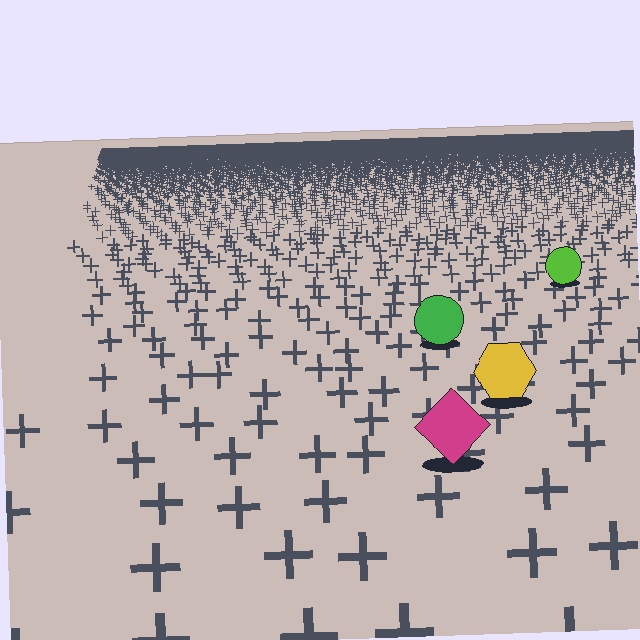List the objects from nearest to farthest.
From nearest to farthest: the magenta diamond, the yellow hexagon, the green circle, the lime circle.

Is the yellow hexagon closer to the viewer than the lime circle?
Yes. The yellow hexagon is closer — you can tell from the texture gradient: the ground texture is coarser near it.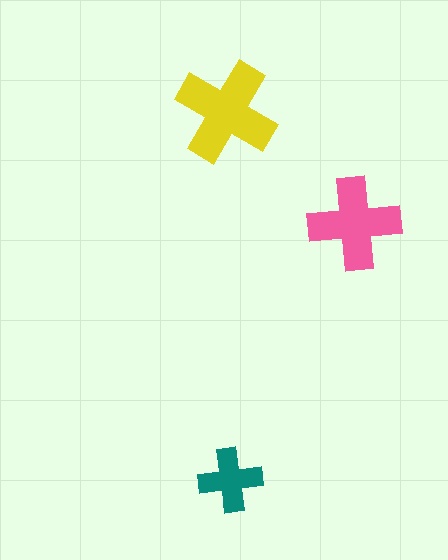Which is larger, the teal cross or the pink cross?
The pink one.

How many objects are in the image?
There are 3 objects in the image.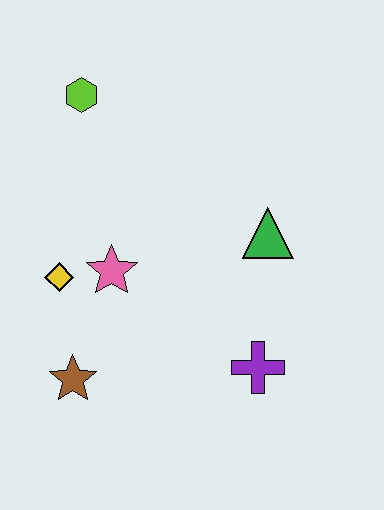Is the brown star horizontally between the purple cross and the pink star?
No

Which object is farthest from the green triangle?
The brown star is farthest from the green triangle.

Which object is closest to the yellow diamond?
The pink star is closest to the yellow diamond.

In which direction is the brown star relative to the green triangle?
The brown star is to the left of the green triangle.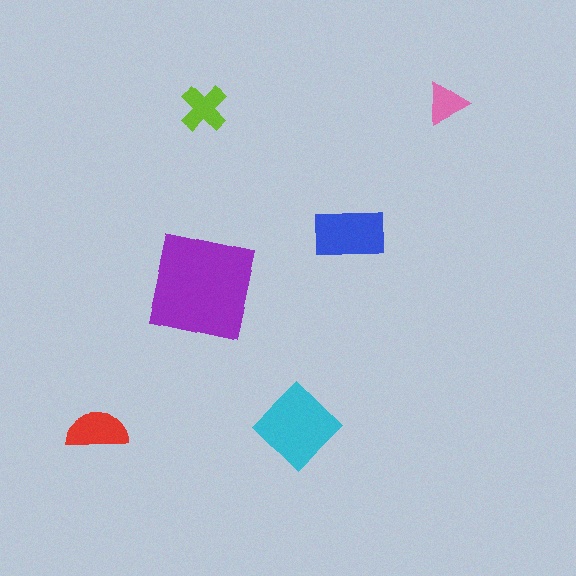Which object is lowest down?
The cyan diamond is bottommost.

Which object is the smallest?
The pink triangle.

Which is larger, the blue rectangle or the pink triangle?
The blue rectangle.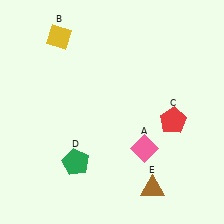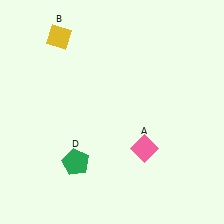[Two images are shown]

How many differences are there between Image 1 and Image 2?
There are 2 differences between the two images.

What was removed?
The brown triangle (E), the red pentagon (C) were removed in Image 2.